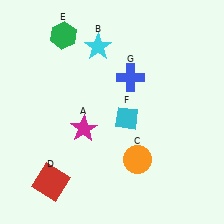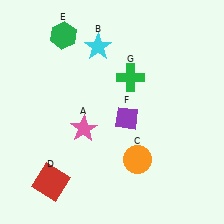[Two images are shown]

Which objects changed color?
A changed from magenta to pink. F changed from cyan to purple. G changed from blue to green.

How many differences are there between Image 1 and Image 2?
There are 3 differences between the two images.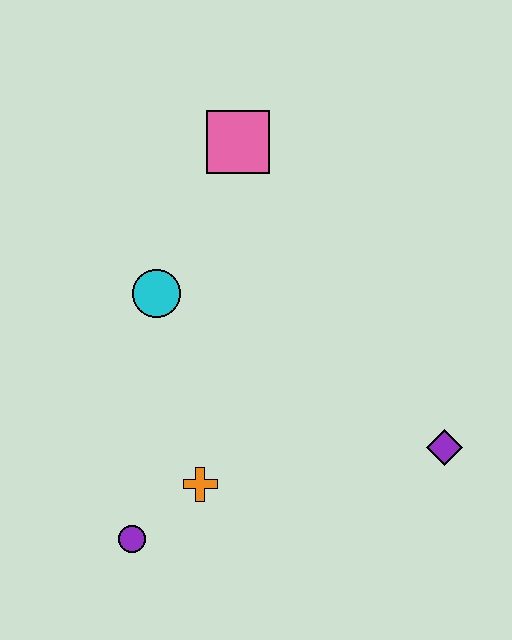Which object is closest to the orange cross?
The purple circle is closest to the orange cross.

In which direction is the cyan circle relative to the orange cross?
The cyan circle is above the orange cross.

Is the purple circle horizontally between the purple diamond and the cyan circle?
No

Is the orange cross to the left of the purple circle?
No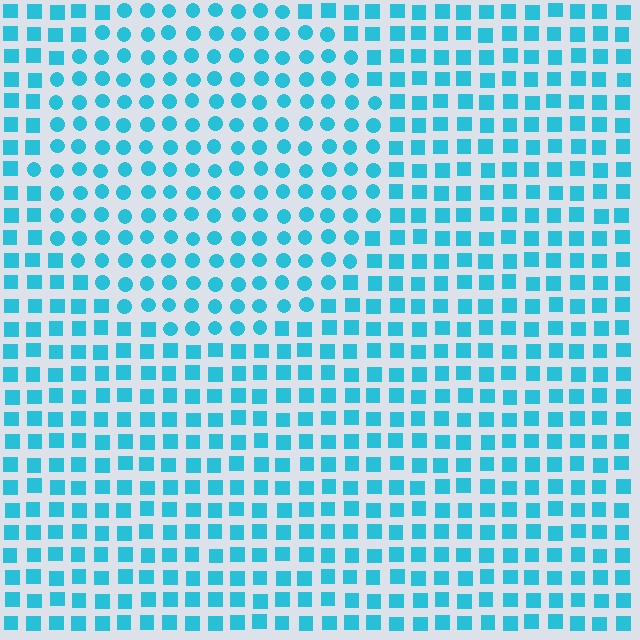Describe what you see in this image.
The image is filled with small cyan elements arranged in a uniform grid. A circle-shaped region contains circles, while the surrounding area contains squares. The boundary is defined purely by the change in element shape.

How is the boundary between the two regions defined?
The boundary is defined by a change in element shape: circles inside vs. squares outside. All elements share the same color and spacing.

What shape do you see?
I see a circle.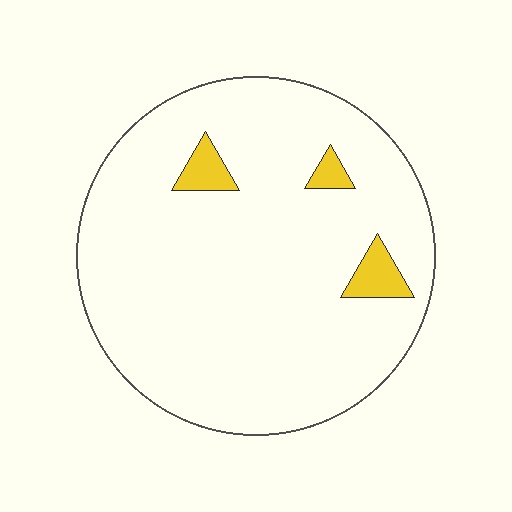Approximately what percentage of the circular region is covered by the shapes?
Approximately 5%.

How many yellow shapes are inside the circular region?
3.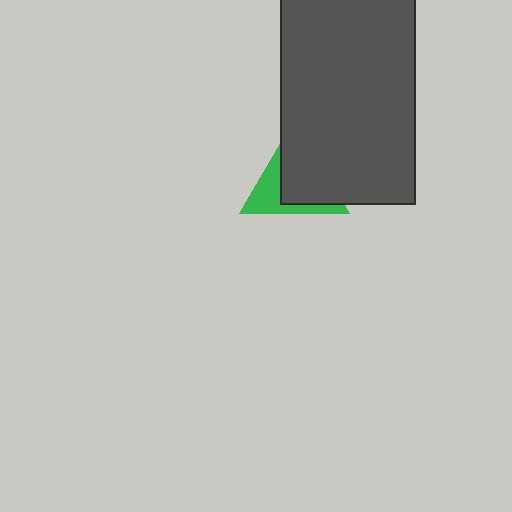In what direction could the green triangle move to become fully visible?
The green triangle could move left. That would shift it out from behind the dark gray rectangle entirely.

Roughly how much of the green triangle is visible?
A small part of it is visible (roughly 37%).